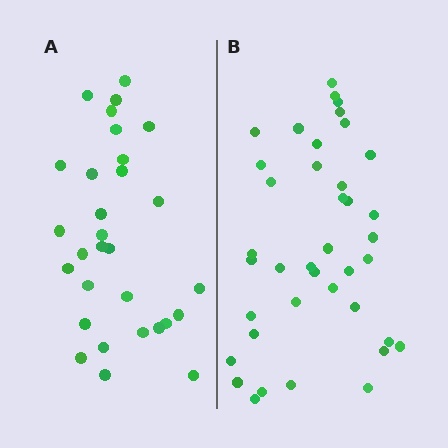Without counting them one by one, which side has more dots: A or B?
Region B (the right region) has more dots.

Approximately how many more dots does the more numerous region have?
Region B has roughly 8 or so more dots than region A.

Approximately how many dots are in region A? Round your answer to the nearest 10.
About 30 dots.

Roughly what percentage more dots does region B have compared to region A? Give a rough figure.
About 30% more.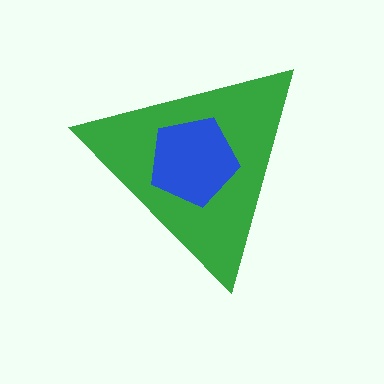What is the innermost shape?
The blue pentagon.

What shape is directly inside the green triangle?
The blue pentagon.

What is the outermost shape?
The green triangle.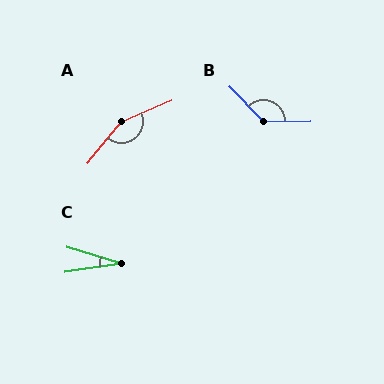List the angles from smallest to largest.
C (25°), B (134°), A (152°).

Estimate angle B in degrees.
Approximately 134 degrees.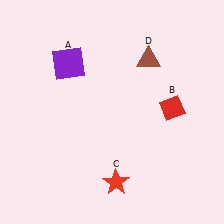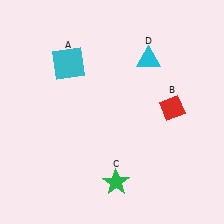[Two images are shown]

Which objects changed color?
A changed from purple to cyan. C changed from red to green. D changed from brown to cyan.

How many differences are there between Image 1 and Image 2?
There are 3 differences between the two images.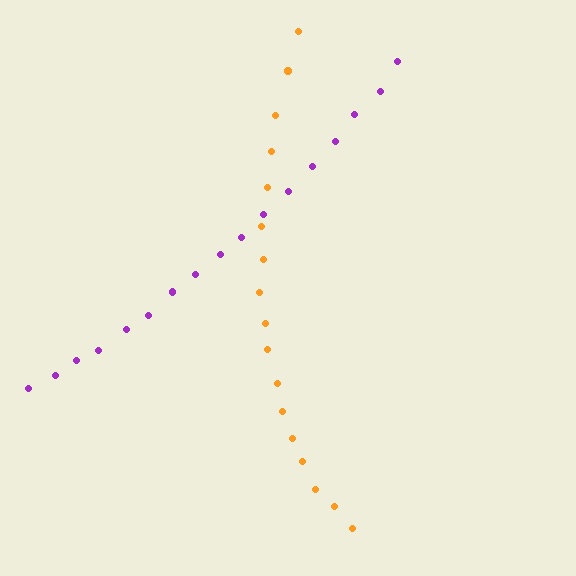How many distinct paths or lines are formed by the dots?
There are 2 distinct paths.